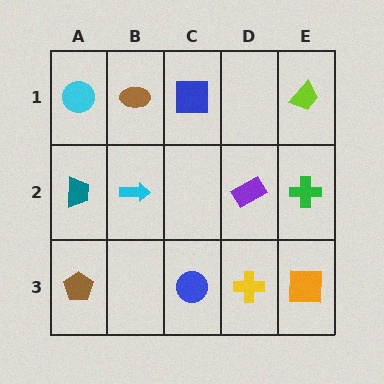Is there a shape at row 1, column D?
No, that cell is empty.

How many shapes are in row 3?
4 shapes.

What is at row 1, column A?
A cyan circle.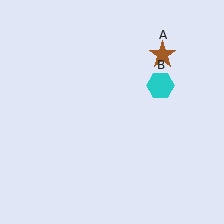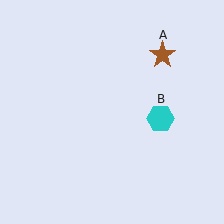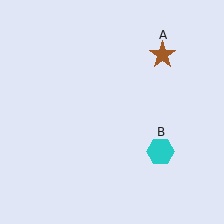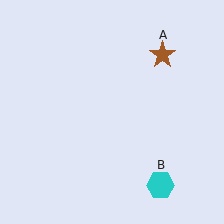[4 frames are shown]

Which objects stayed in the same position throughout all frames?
Brown star (object A) remained stationary.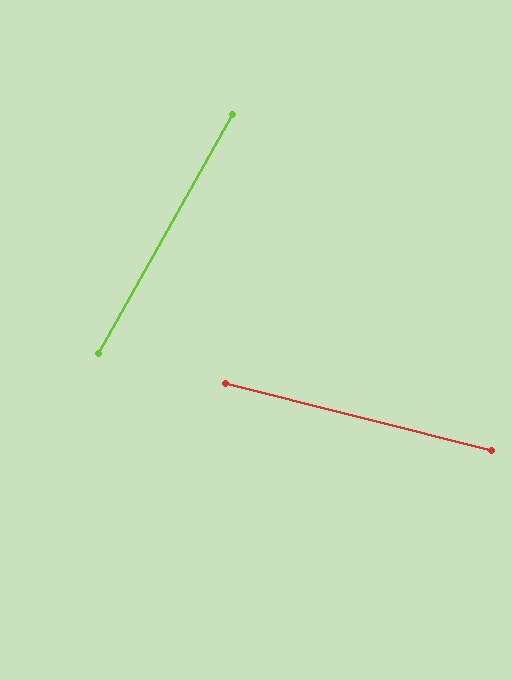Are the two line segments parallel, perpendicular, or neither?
Neither parallel nor perpendicular — they differ by about 75°.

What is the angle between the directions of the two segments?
Approximately 75 degrees.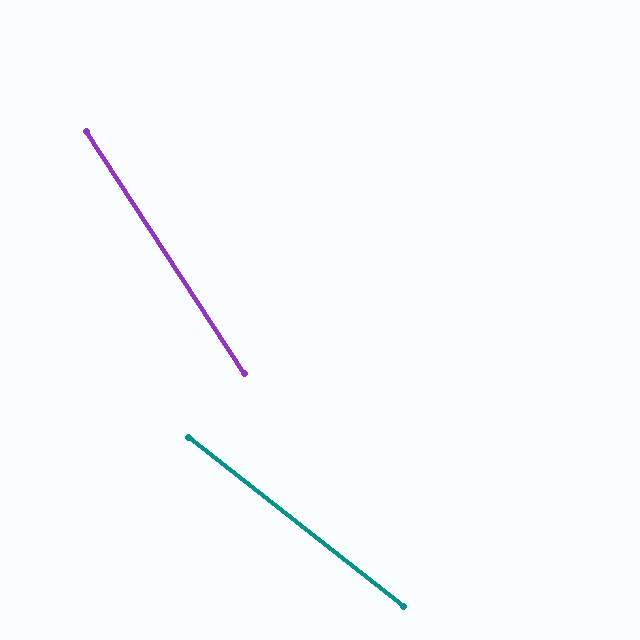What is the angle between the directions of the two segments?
Approximately 19 degrees.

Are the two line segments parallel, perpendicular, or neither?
Neither parallel nor perpendicular — they differ by about 19°.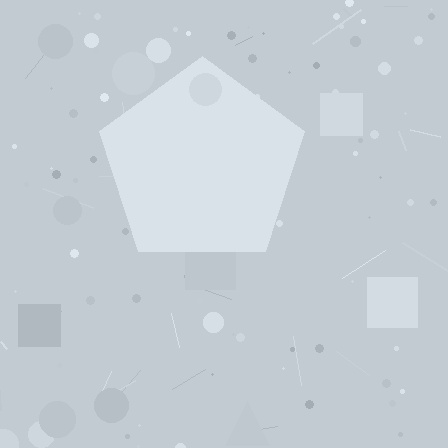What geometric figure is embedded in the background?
A pentagon is embedded in the background.